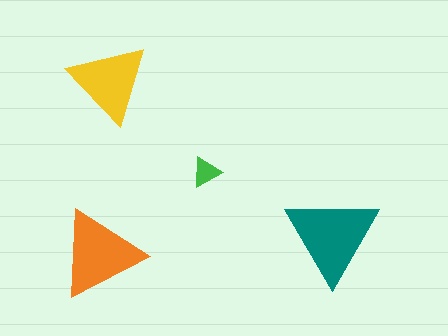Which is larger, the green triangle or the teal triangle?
The teal one.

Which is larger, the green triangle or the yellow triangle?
The yellow one.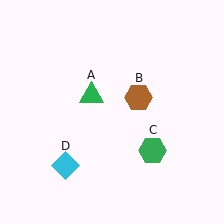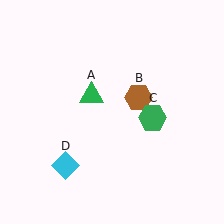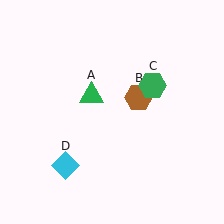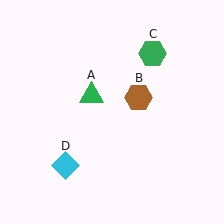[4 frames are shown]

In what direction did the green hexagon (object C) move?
The green hexagon (object C) moved up.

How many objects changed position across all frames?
1 object changed position: green hexagon (object C).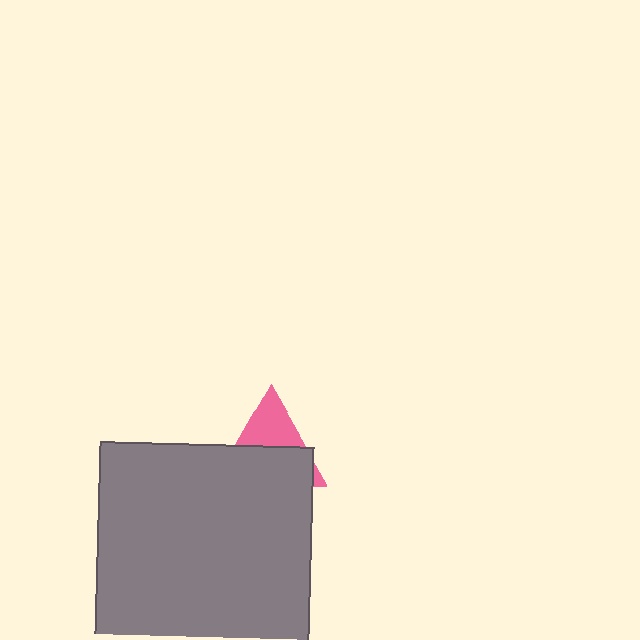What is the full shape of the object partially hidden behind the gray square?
The partially hidden object is a pink triangle.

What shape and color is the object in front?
The object in front is a gray square.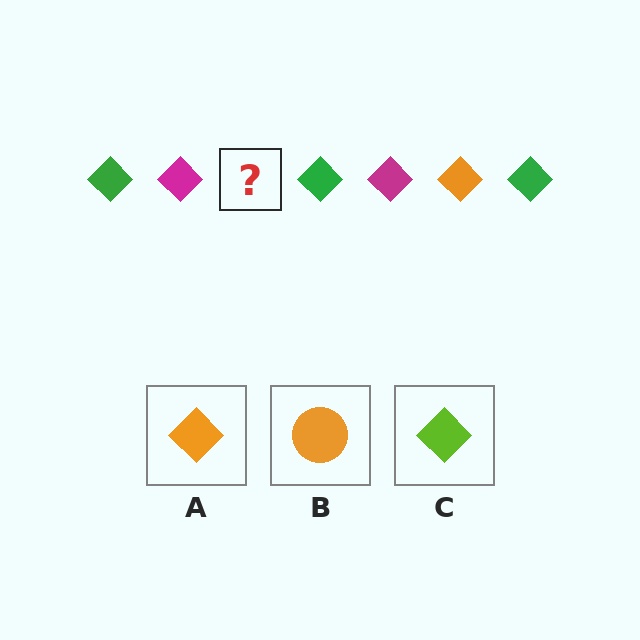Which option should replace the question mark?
Option A.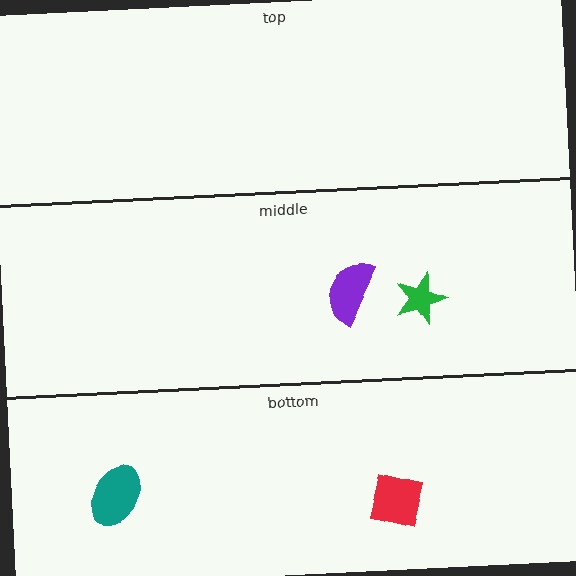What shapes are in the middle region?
The green star, the purple semicircle.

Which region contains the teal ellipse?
The bottom region.